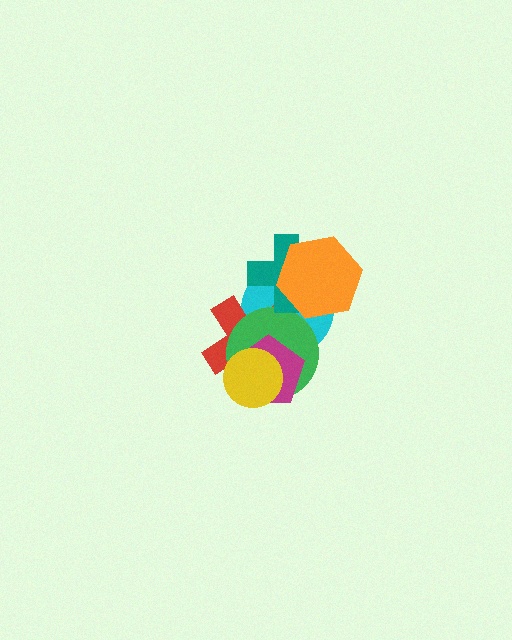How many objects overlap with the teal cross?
2 objects overlap with the teal cross.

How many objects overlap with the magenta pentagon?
4 objects overlap with the magenta pentagon.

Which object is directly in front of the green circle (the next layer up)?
The magenta pentagon is directly in front of the green circle.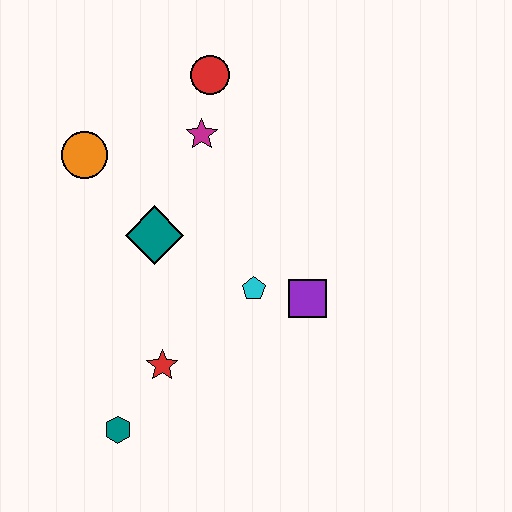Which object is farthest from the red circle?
The teal hexagon is farthest from the red circle.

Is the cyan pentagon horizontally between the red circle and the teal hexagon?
No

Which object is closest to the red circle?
The magenta star is closest to the red circle.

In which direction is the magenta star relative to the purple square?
The magenta star is above the purple square.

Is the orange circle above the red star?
Yes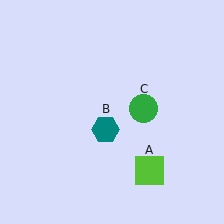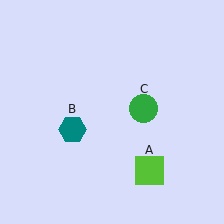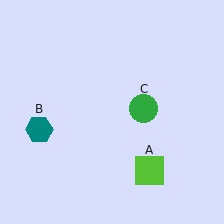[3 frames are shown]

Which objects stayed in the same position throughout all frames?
Lime square (object A) and green circle (object C) remained stationary.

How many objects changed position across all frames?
1 object changed position: teal hexagon (object B).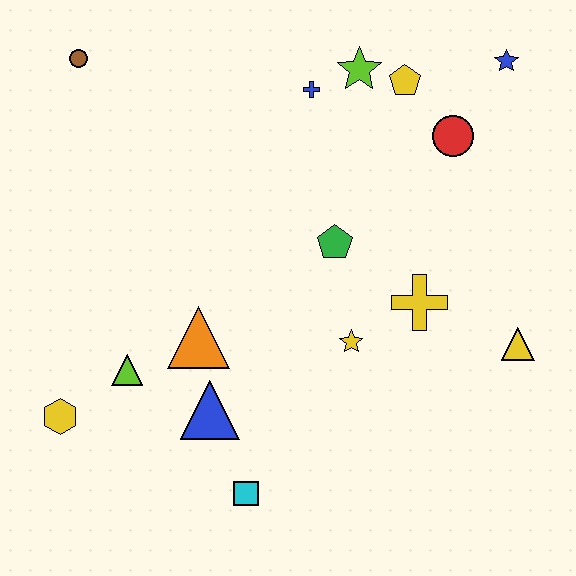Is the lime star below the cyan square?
No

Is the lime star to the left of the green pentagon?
No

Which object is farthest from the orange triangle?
The blue star is farthest from the orange triangle.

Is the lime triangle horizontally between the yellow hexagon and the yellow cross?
Yes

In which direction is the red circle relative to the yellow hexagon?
The red circle is to the right of the yellow hexagon.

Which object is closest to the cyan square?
The blue triangle is closest to the cyan square.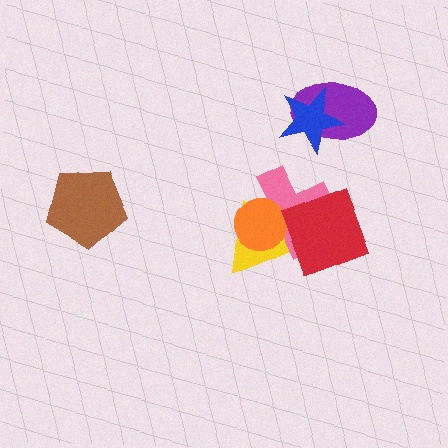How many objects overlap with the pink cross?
3 objects overlap with the pink cross.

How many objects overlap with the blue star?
1 object overlaps with the blue star.